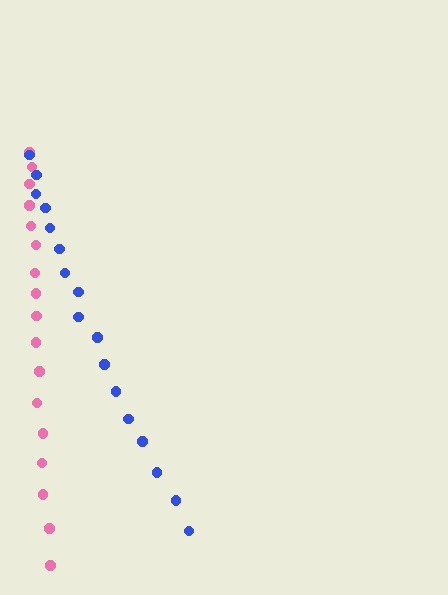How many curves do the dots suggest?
There are 2 distinct paths.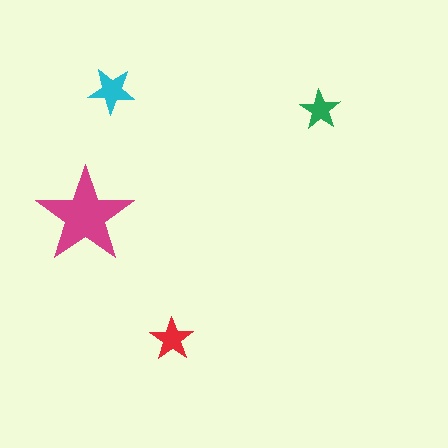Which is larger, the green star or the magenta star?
The magenta one.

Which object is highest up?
The cyan star is topmost.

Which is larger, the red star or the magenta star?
The magenta one.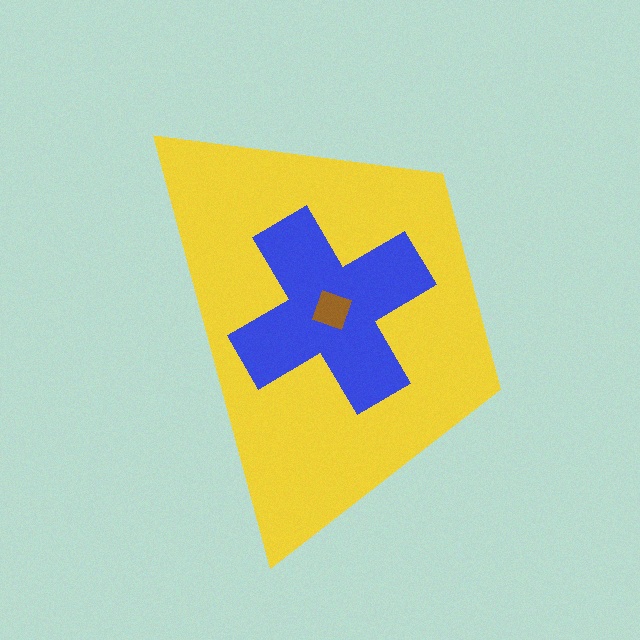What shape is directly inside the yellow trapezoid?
The blue cross.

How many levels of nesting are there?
3.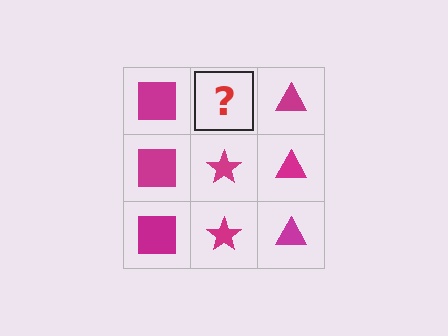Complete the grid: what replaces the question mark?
The question mark should be replaced with a magenta star.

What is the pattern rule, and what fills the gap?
The rule is that each column has a consistent shape. The gap should be filled with a magenta star.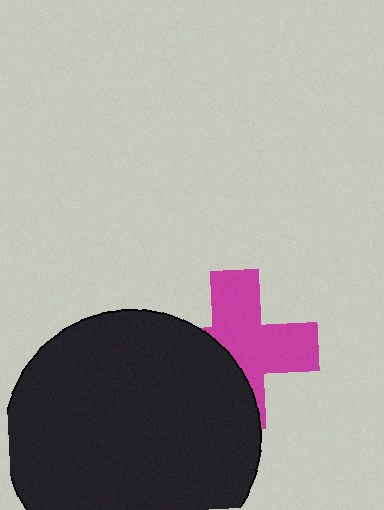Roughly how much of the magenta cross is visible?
About half of it is visible (roughly 59%).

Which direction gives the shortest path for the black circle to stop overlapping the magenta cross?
Moving left gives the shortest separation.